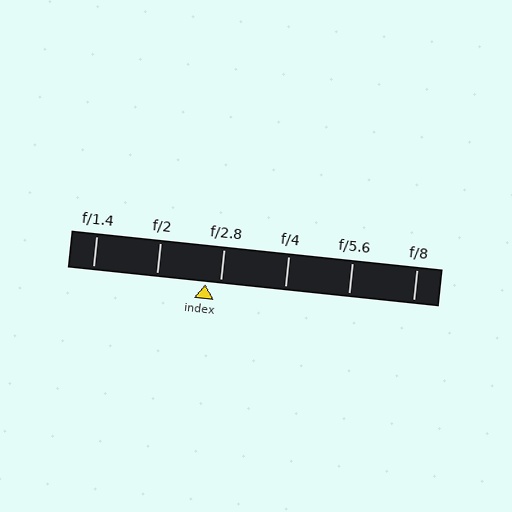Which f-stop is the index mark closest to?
The index mark is closest to f/2.8.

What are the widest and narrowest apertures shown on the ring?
The widest aperture shown is f/1.4 and the narrowest is f/8.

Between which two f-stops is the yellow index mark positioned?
The index mark is between f/2 and f/2.8.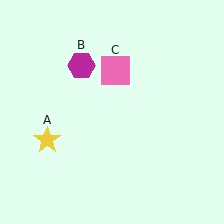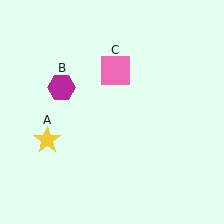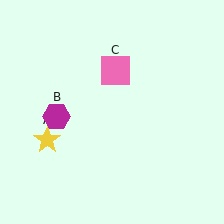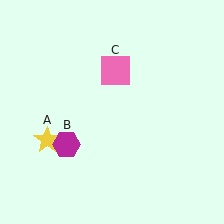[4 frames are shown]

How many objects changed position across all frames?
1 object changed position: magenta hexagon (object B).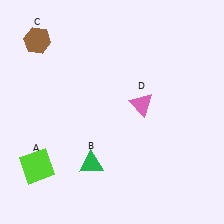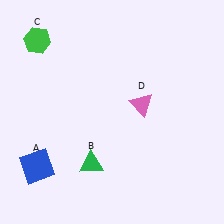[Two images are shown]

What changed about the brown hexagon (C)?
In Image 1, C is brown. In Image 2, it changed to green.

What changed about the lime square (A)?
In Image 1, A is lime. In Image 2, it changed to blue.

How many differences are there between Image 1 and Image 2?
There are 2 differences between the two images.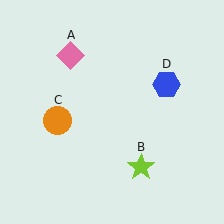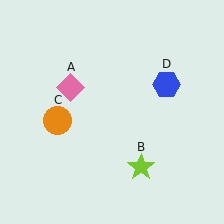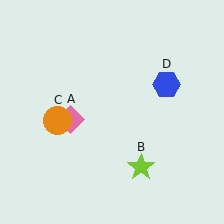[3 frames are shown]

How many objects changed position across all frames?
1 object changed position: pink diamond (object A).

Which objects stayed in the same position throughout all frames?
Lime star (object B) and orange circle (object C) and blue hexagon (object D) remained stationary.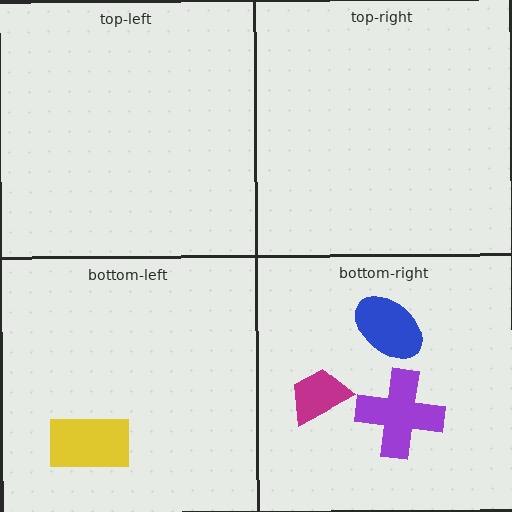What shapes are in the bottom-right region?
The magenta trapezoid, the blue ellipse, the purple cross.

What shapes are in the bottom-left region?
The yellow rectangle.